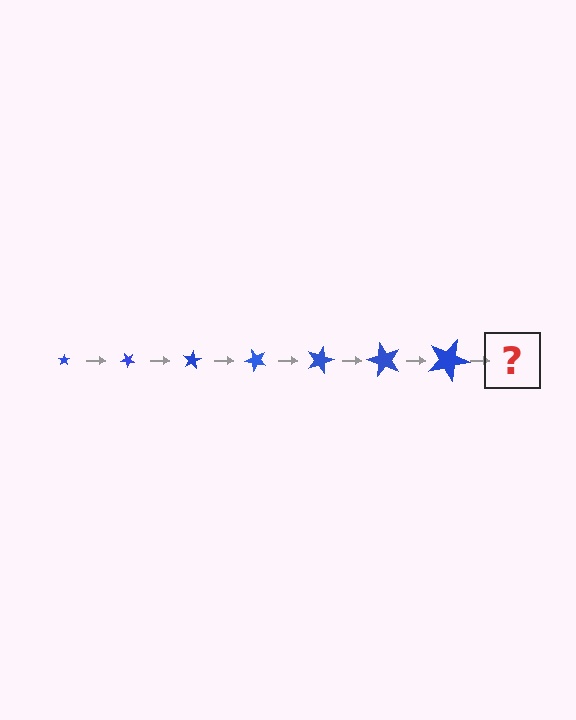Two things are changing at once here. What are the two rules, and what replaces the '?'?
The two rules are that the star grows larger each step and it rotates 40 degrees each step. The '?' should be a star, larger than the previous one and rotated 280 degrees from the start.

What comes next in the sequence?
The next element should be a star, larger than the previous one and rotated 280 degrees from the start.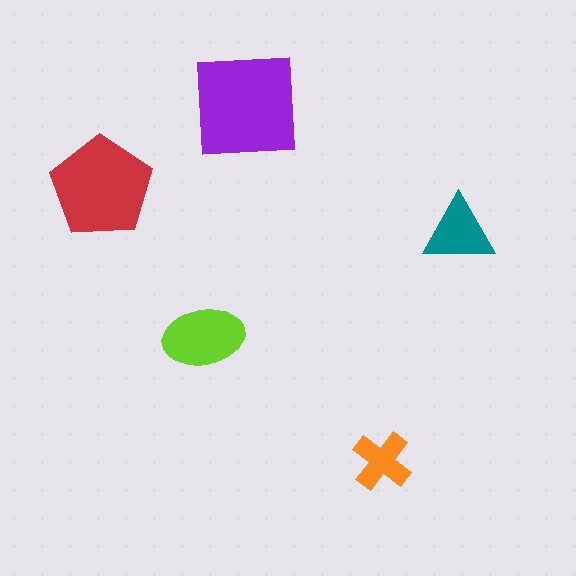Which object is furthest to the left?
The red pentagon is leftmost.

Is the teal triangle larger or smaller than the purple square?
Smaller.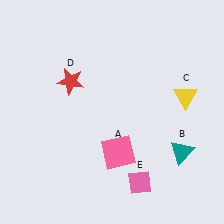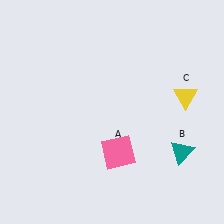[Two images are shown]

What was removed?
The red star (D), the pink diamond (E) were removed in Image 2.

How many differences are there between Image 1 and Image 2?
There are 2 differences between the two images.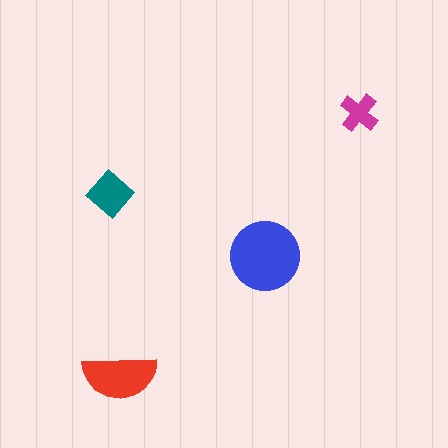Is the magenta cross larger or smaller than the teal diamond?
Smaller.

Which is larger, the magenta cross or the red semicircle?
The red semicircle.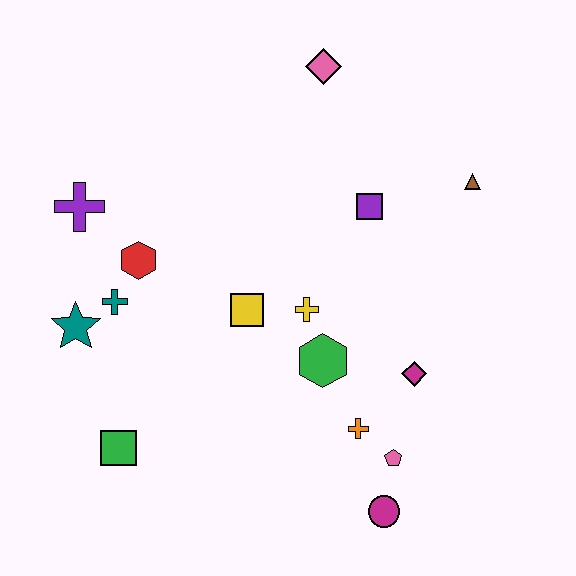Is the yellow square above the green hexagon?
Yes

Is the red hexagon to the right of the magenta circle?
No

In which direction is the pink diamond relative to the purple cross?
The pink diamond is to the right of the purple cross.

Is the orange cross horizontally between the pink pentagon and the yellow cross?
Yes